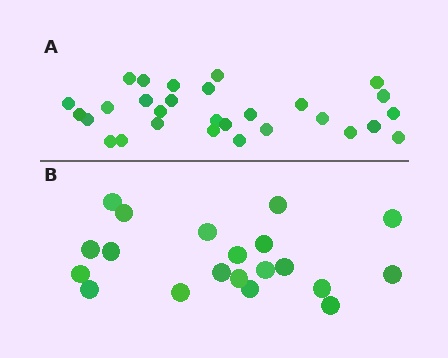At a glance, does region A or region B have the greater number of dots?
Region A (the top region) has more dots.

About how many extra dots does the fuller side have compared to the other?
Region A has roughly 8 or so more dots than region B.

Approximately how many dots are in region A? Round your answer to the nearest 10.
About 30 dots. (The exact count is 29, which rounds to 30.)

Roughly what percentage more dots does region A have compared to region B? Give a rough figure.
About 45% more.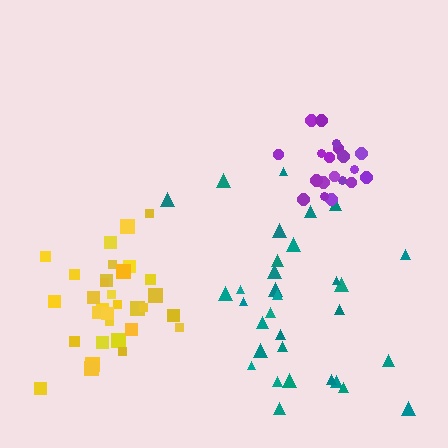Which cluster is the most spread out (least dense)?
Teal.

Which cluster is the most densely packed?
Purple.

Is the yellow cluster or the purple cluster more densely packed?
Purple.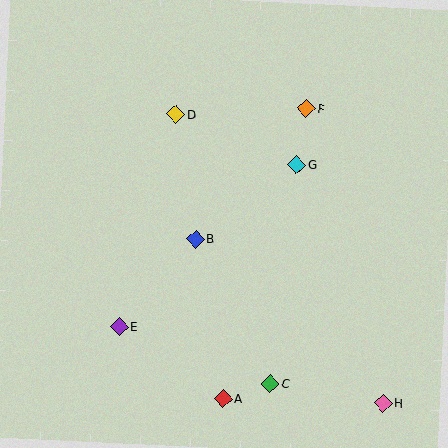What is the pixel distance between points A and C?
The distance between A and C is 49 pixels.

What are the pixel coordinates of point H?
Point H is at (383, 403).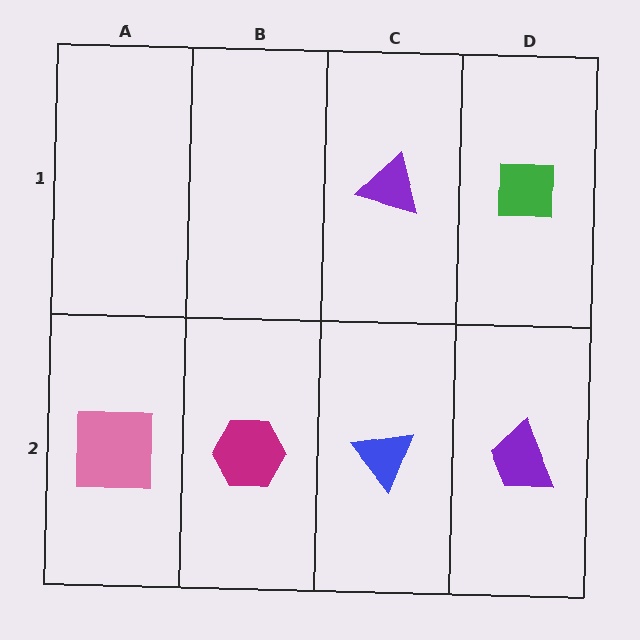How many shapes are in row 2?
4 shapes.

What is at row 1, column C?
A purple triangle.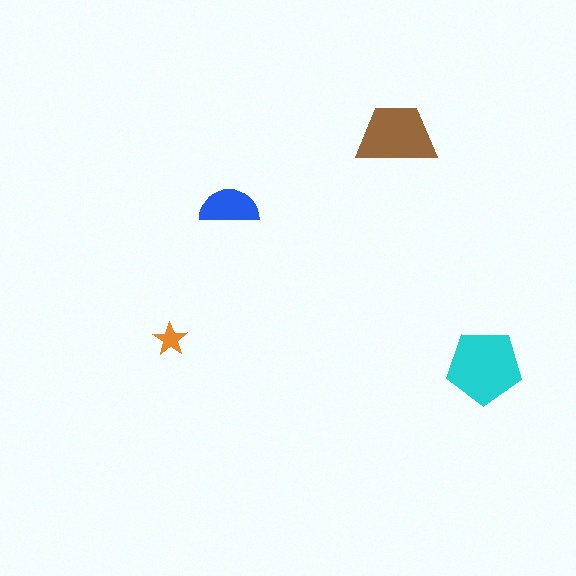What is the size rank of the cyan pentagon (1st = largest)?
1st.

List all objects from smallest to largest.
The orange star, the blue semicircle, the brown trapezoid, the cyan pentagon.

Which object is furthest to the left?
The orange star is leftmost.